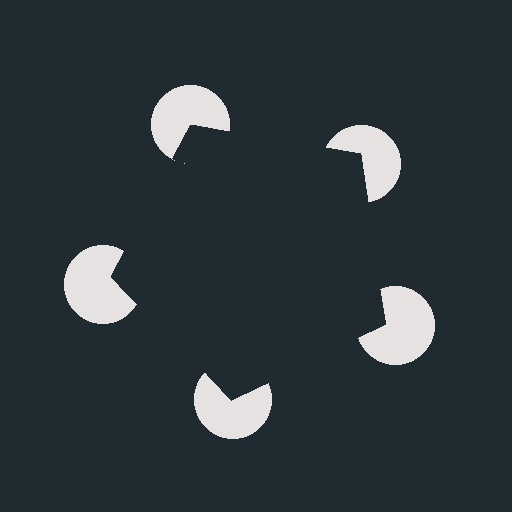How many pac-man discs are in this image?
There are 5 — one at each vertex of the illusory pentagon.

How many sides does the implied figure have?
5 sides.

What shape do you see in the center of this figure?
An illusory pentagon — its edges are inferred from the aligned wedge cuts in the pac-man discs, not physically drawn.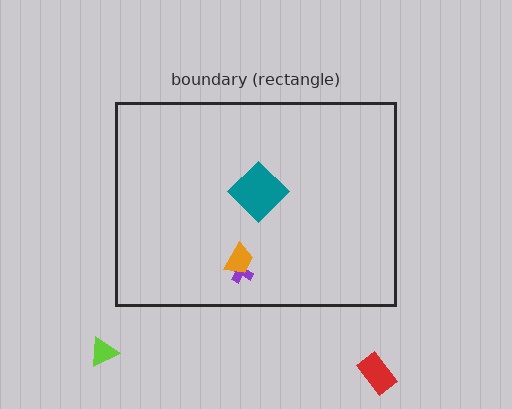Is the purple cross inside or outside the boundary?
Inside.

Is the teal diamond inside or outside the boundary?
Inside.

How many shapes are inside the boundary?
3 inside, 2 outside.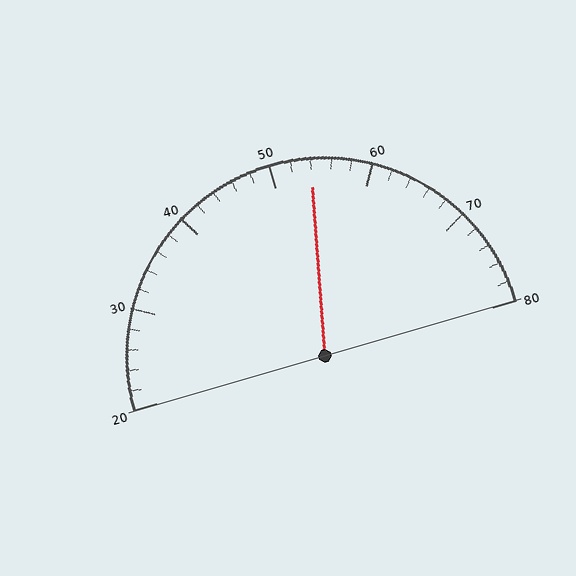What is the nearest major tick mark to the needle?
The nearest major tick mark is 50.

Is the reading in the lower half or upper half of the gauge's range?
The reading is in the upper half of the range (20 to 80).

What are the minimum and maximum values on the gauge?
The gauge ranges from 20 to 80.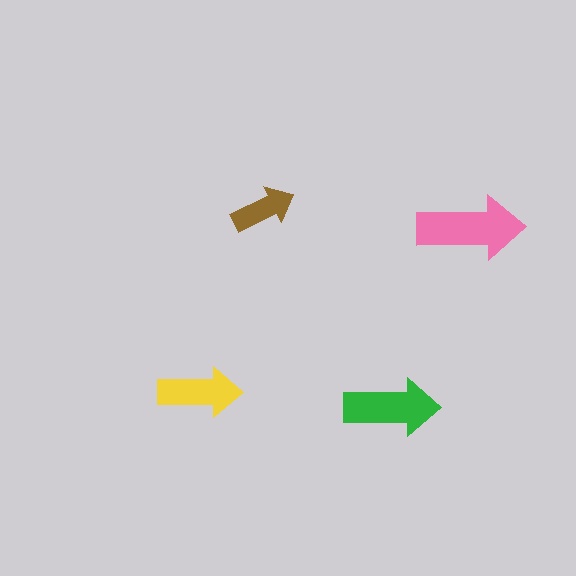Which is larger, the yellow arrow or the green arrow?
The green one.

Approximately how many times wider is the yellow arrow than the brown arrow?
About 1.5 times wider.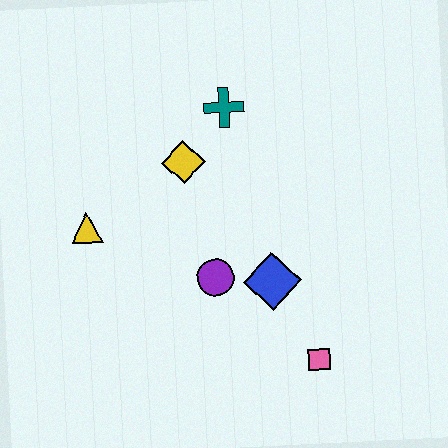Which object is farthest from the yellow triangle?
The pink square is farthest from the yellow triangle.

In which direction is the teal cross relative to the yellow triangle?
The teal cross is to the right of the yellow triangle.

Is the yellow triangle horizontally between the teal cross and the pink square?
No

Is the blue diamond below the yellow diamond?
Yes